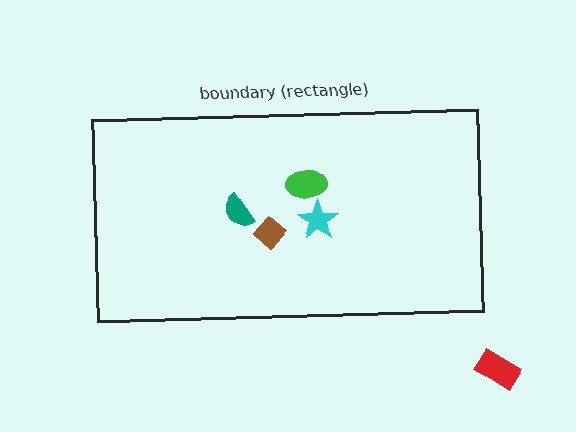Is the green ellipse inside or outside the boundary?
Inside.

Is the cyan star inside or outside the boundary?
Inside.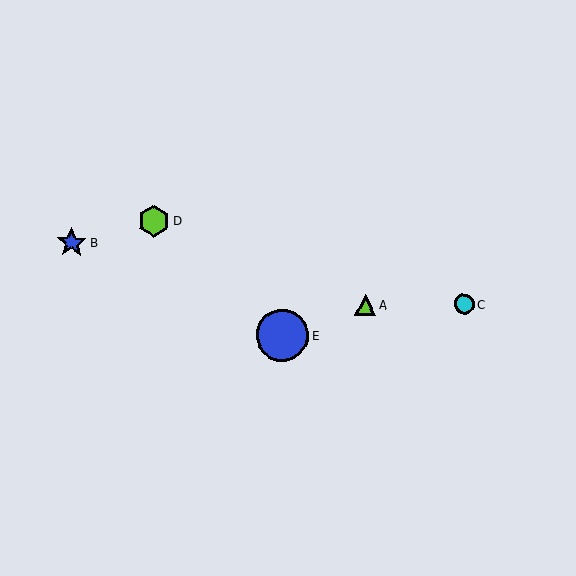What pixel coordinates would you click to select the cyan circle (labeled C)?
Click at (464, 304) to select the cyan circle C.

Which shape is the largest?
The blue circle (labeled E) is the largest.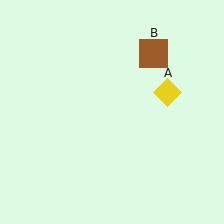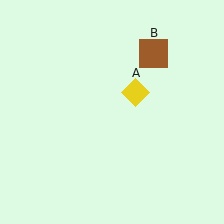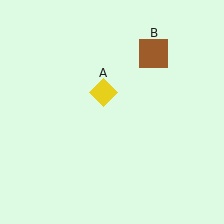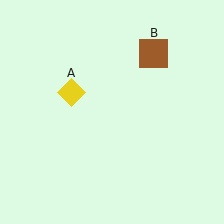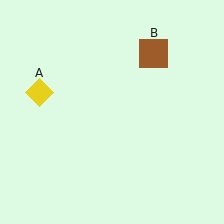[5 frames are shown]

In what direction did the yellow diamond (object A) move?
The yellow diamond (object A) moved left.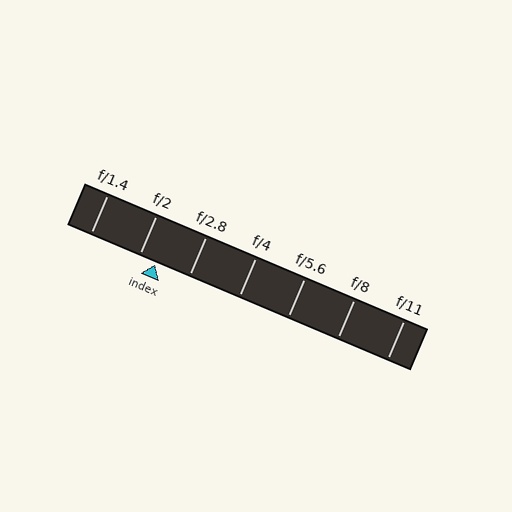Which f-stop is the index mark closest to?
The index mark is closest to f/2.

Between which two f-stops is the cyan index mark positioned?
The index mark is between f/2 and f/2.8.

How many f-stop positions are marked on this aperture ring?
There are 7 f-stop positions marked.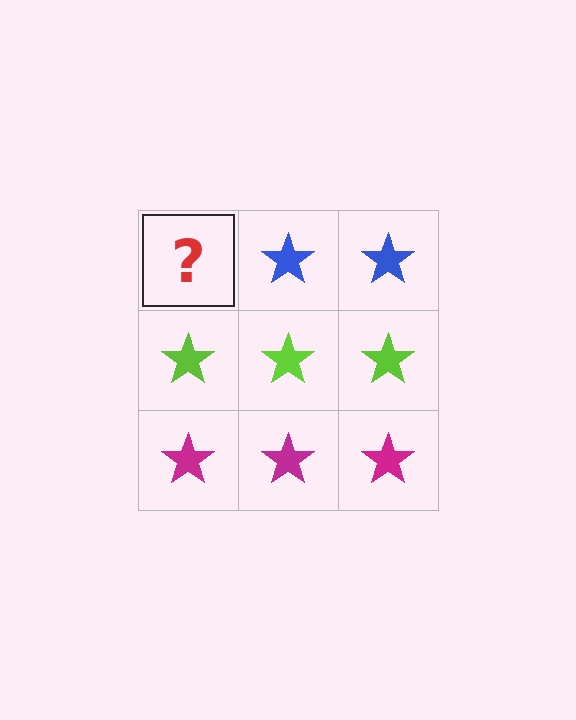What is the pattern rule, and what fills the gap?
The rule is that each row has a consistent color. The gap should be filled with a blue star.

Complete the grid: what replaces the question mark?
The question mark should be replaced with a blue star.